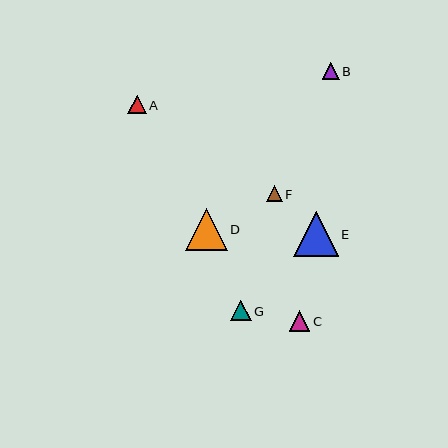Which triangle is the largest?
Triangle E is the largest with a size of approximately 44 pixels.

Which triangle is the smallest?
Triangle B is the smallest with a size of approximately 16 pixels.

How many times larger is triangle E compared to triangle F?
Triangle E is approximately 2.7 times the size of triangle F.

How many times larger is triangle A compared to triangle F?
Triangle A is approximately 1.1 times the size of triangle F.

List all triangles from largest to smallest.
From largest to smallest: E, D, G, C, A, F, B.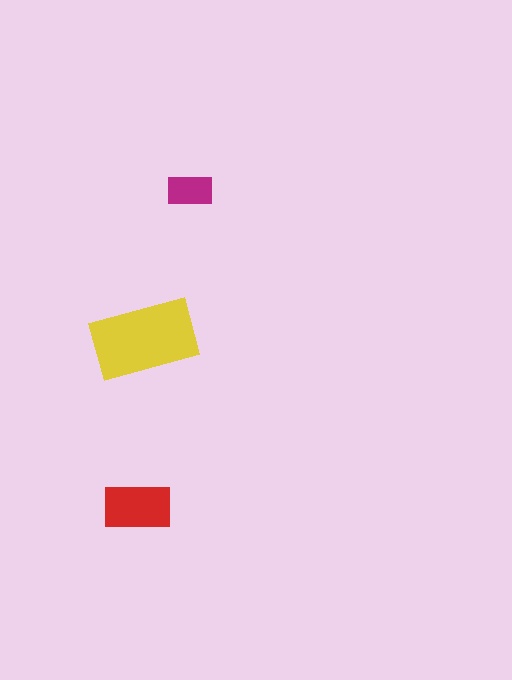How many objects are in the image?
There are 3 objects in the image.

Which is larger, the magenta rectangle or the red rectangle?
The red one.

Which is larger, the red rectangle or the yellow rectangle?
The yellow one.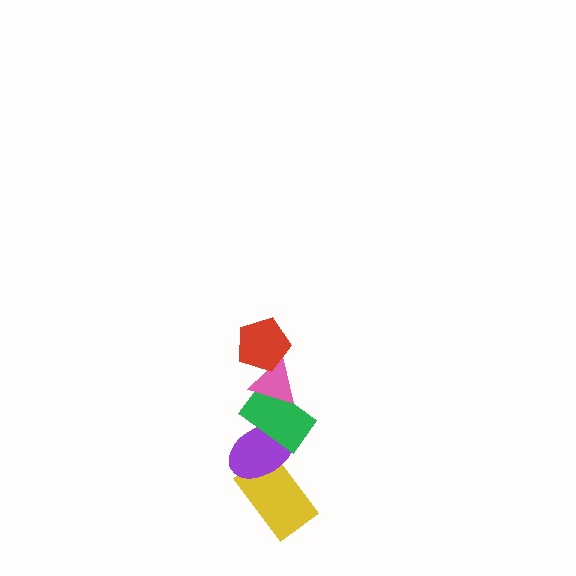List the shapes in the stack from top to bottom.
From top to bottom: the red pentagon, the pink triangle, the green rectangle, the purple ellipse, the yellow rectangle.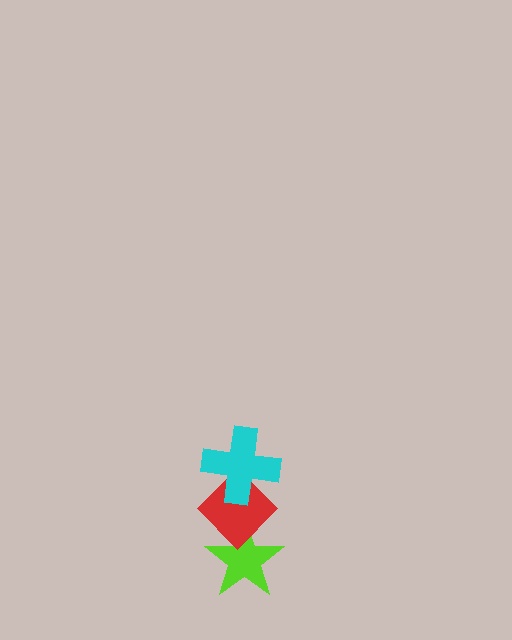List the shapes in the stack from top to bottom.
From top to bottom: the cyan cross, the red diamond, the lime star.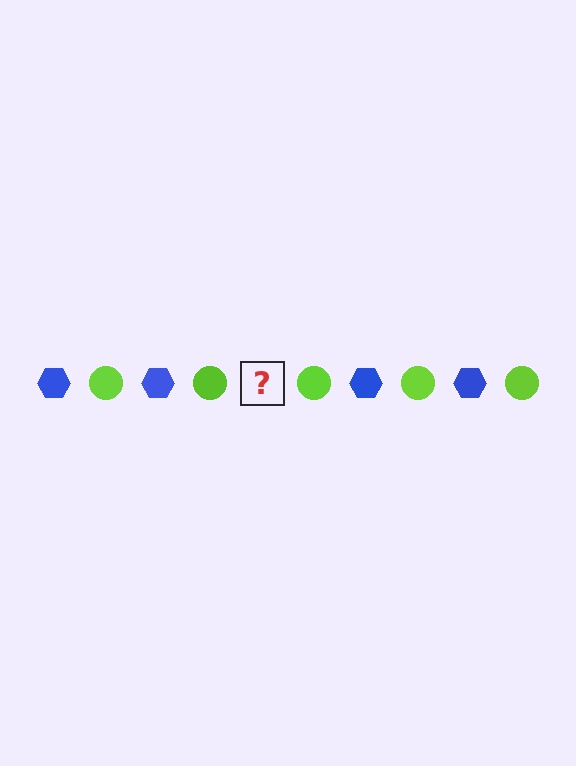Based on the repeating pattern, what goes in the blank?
The blank should be a blue hexagon.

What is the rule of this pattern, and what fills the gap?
The rule is that the pattern alternates between blue hexagon and lime circle. The gap should be filled with a blue hexagon.